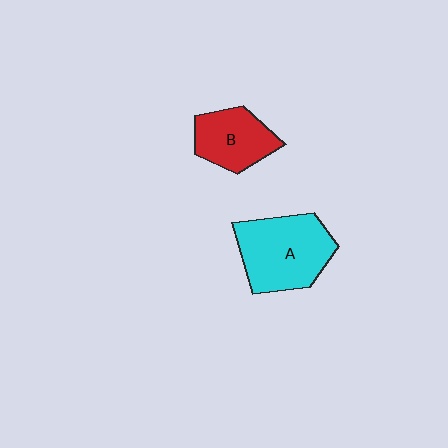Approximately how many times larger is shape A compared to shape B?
Approximately 1.5 times.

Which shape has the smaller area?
Shape B (red).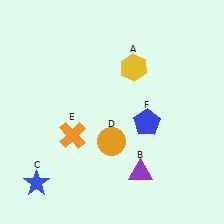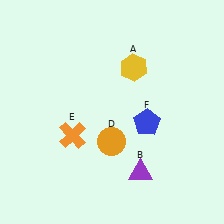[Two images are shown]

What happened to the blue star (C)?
The blue star (C) was removed in Image 2. It was in the bottom-left area of Image 1.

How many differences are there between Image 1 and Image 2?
There is 1 difference between the two images.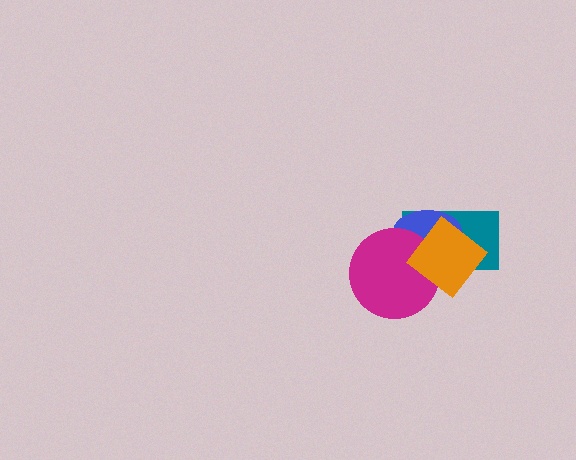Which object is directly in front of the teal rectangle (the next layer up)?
The blue ellipse is directly in front of the teal rectangle.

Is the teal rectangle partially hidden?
Yes, it is partially covered by another shape.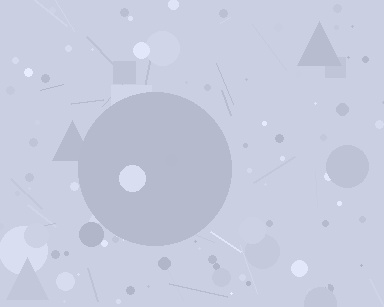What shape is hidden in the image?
A circle is hidden in the image.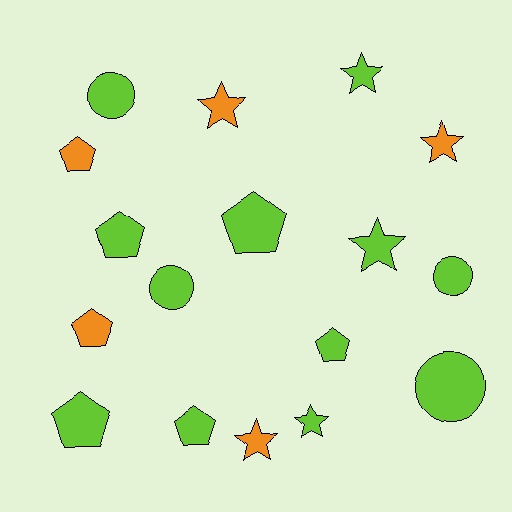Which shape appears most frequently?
Pentagon, with 7 objects.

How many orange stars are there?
There are 3 orange stars.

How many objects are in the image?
There are 17 objects.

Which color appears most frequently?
Lime, with 12 objects.